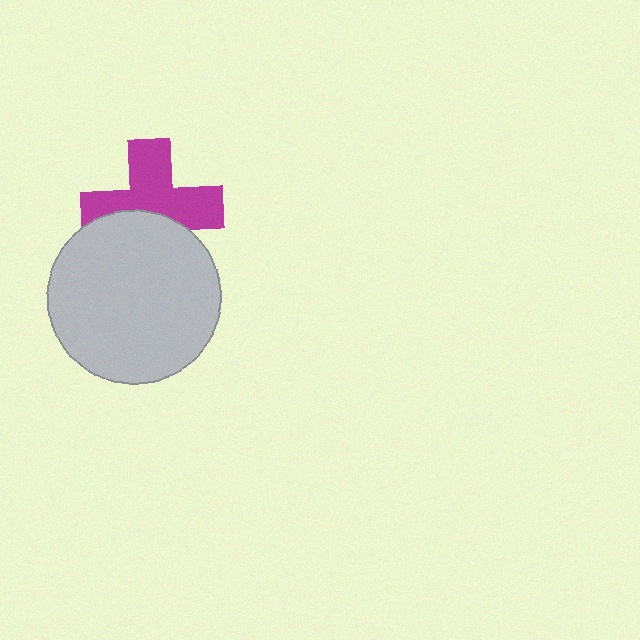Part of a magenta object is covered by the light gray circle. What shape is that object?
It is a cross.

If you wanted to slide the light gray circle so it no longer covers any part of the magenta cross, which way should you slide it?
Slide it down — that is the most direct way to separate the two shapes.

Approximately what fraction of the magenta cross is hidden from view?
Roughly 38% of the magenta cross is hidden behind the light gray circle.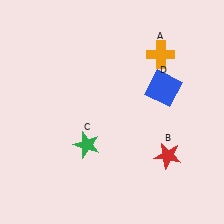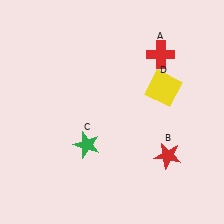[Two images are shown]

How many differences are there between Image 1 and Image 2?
There are 2 differences between the two images.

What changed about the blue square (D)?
In Image 1, D is blue. In Image 2, it changed to yellow.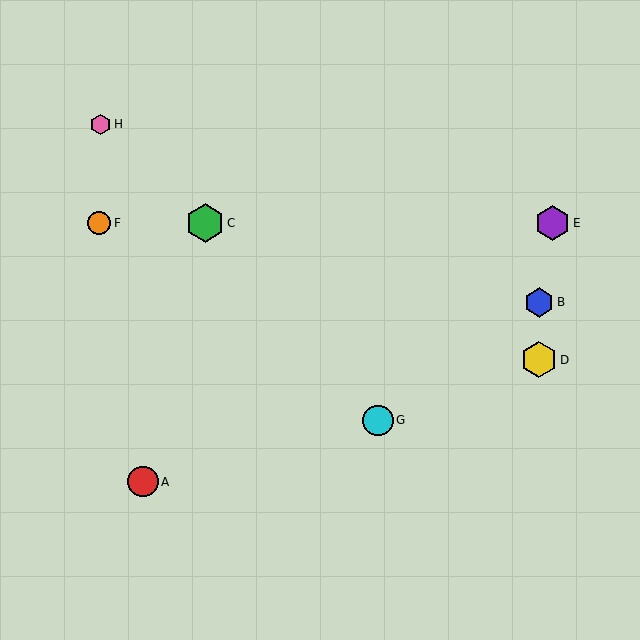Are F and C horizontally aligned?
Yes, both are at y≈223.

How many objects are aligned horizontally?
3 objects (C, E, F) are aligned horizontally.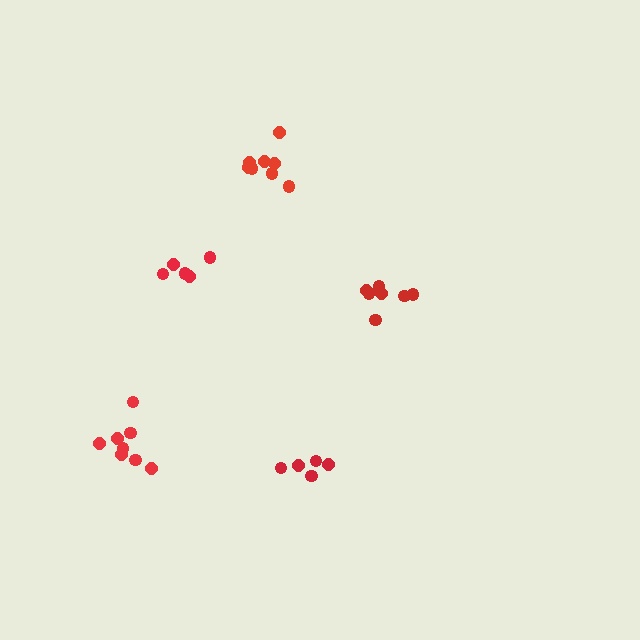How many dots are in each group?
Group 1: 5 dots, Group 2: 7 dots, Group 3: 5 dots, Group 4: 8 dots, Group 5: 8 dots (33 total).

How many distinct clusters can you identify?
There are 5 distinct clusters.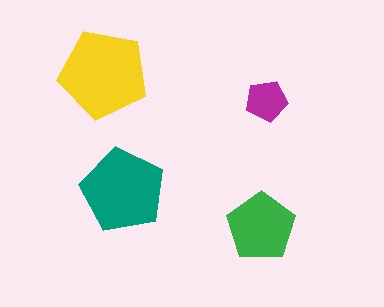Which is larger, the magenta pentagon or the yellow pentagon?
The yellow one.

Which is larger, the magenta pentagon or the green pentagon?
The green one.